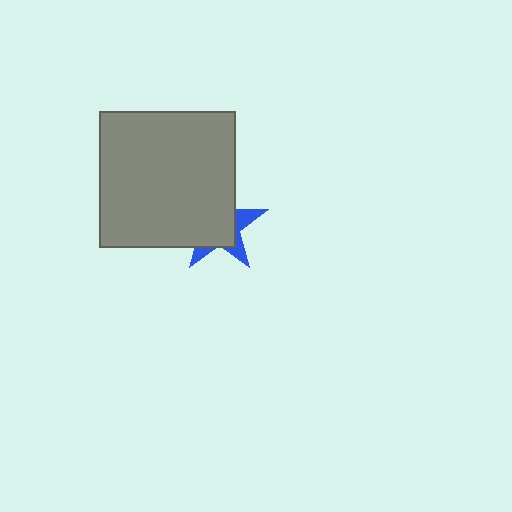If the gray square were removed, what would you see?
You would see the complete blue star.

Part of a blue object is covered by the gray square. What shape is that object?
It is a star.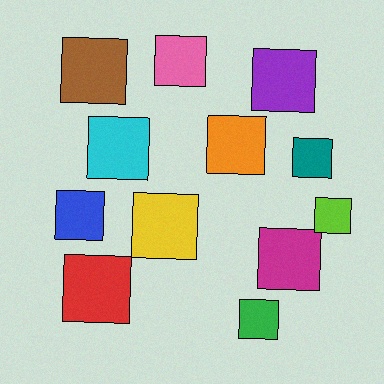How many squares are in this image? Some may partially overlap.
There are 12 squares.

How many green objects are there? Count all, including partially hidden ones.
There is 1 green object.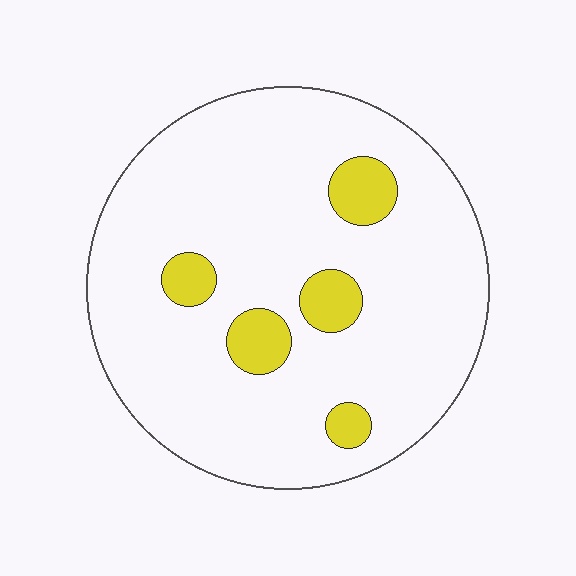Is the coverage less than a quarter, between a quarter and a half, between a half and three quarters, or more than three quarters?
Less than a quarter.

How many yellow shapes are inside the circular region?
5.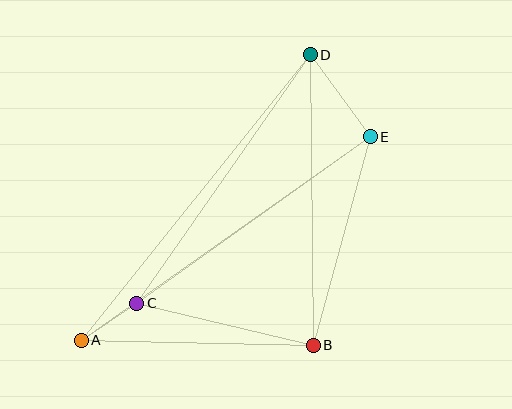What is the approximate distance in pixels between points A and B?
The distance between A and B is approximately 232 pixels.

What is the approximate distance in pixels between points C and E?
The distance between C and E is approximately 287 pixels.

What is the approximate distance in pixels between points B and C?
The distance between B and C is approximately 181 pixels.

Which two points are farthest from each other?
Points A and D are farthest from each other.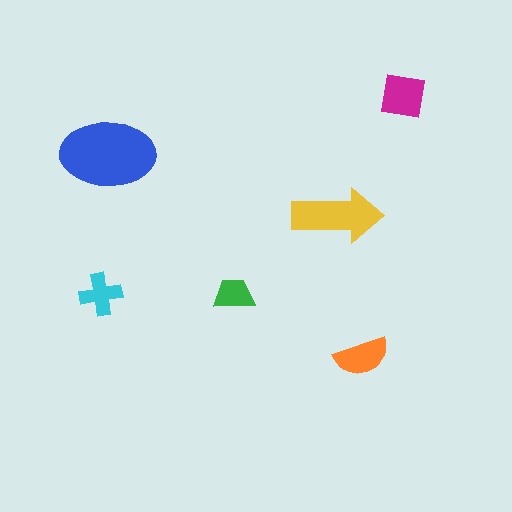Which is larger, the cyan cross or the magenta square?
The magenta square.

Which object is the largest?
The blue ellipse.